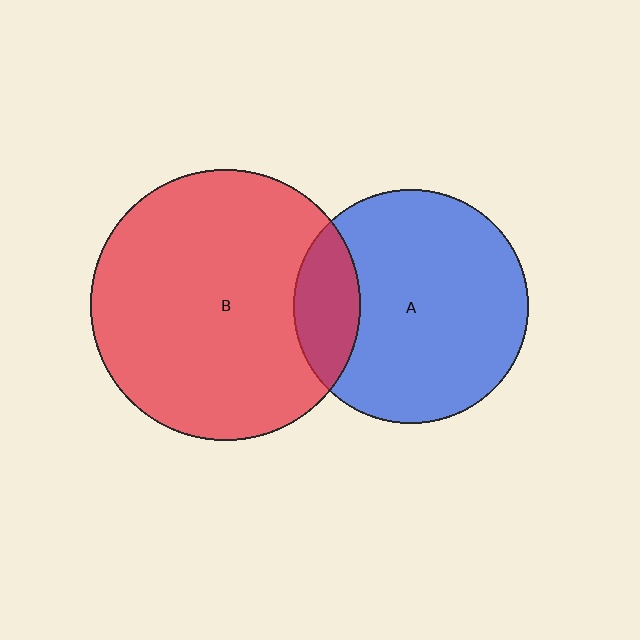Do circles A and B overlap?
Yes.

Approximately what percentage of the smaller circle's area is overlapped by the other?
Approximately 20%.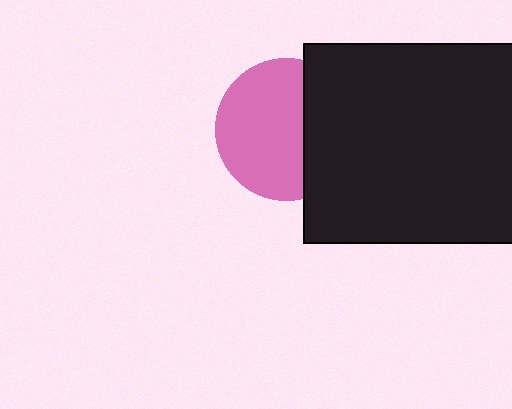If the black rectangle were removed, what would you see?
You would see the complete pink circle.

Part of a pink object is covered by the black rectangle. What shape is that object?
It is a circle.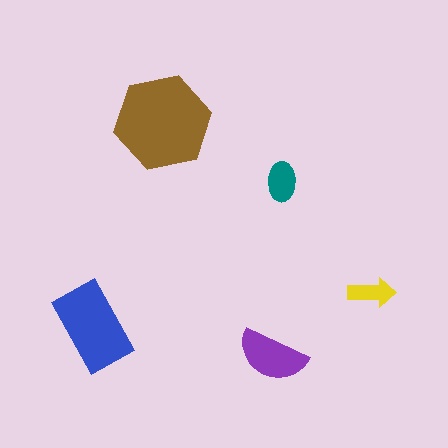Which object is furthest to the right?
The yellow arrow is rightmost.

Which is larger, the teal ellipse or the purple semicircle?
The purple semicircle.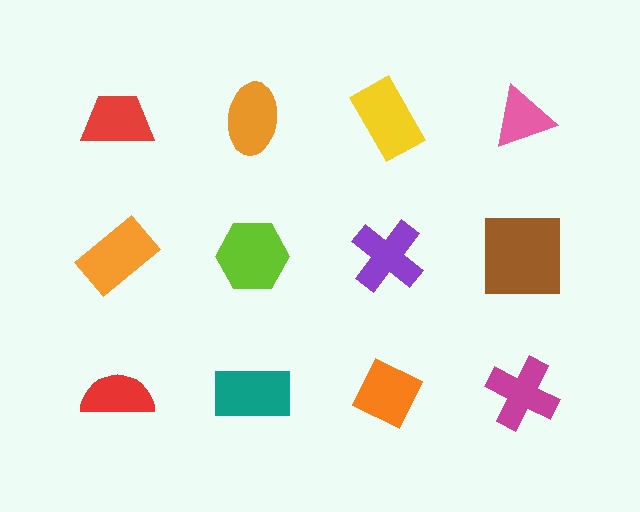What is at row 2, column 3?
A purple cross.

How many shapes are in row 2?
4 shapes.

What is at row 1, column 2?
An orange ellipse.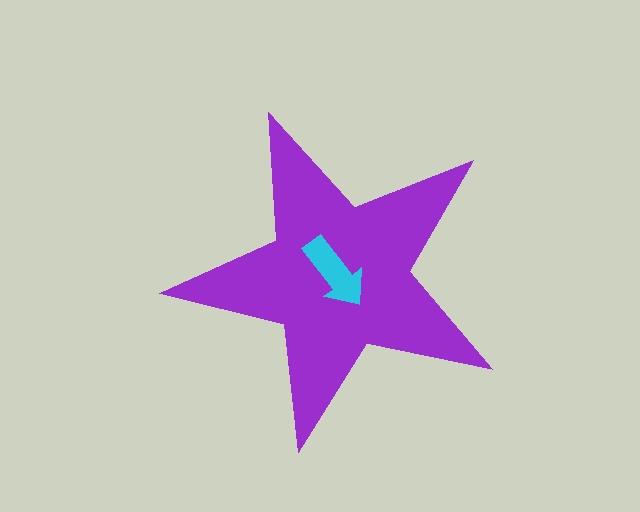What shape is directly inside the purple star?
The cyan arrow.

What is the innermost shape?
The cyan arrow.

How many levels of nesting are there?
2.